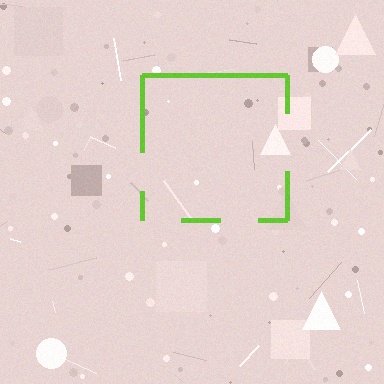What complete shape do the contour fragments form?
The contour fragments form a square.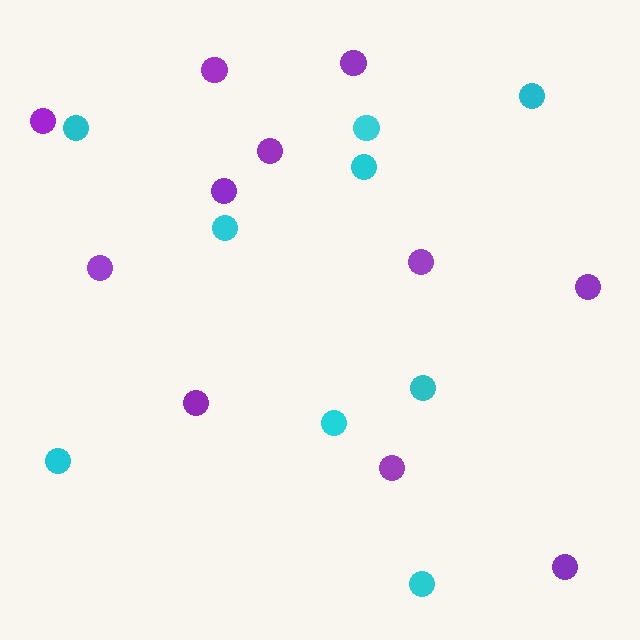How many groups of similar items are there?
There are 2 groups: one group of cyan circles (9) and one group of purple circles (11).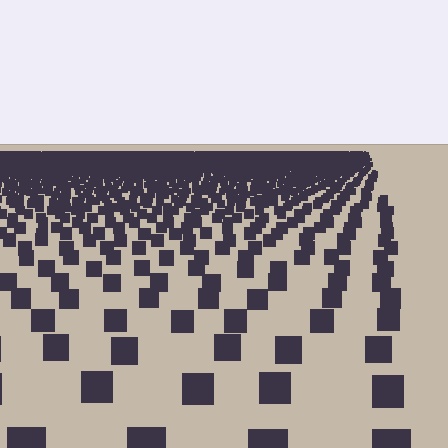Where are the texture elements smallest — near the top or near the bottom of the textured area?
Near the top.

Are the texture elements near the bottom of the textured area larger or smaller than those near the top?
Larger. Near the bottom, elements are closer to the viewer and appear at a bigger on-screen size.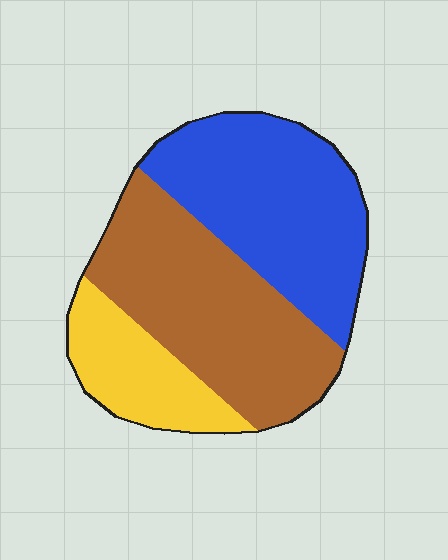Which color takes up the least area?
Yellow, at roughly 20%.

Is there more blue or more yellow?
Blue.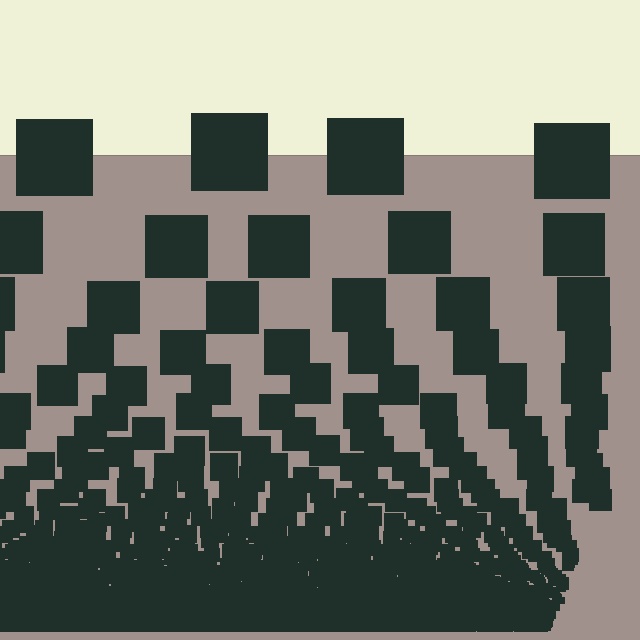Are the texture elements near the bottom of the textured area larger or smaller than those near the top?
Smaller. The gradient is inverted — elements near the bottom are smaller and denser.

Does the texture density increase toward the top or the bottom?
Density increases toward the bottom.